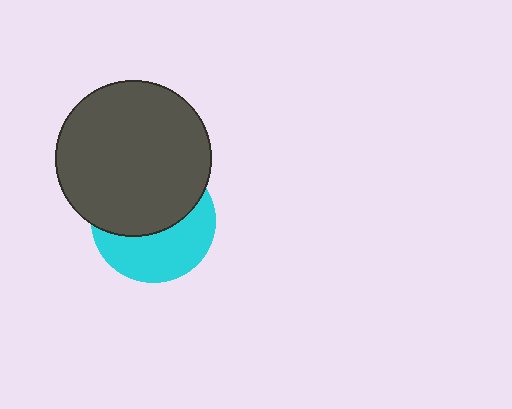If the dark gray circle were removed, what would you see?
You would see the complete cyan circle.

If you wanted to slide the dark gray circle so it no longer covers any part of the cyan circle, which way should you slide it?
Slide it up — that is the most direct way to separate the two shapes.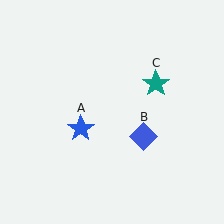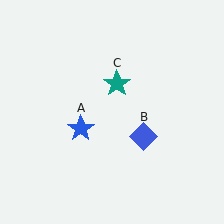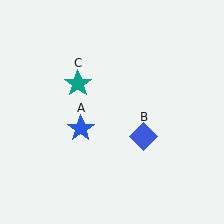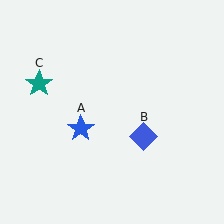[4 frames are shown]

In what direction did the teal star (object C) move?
The teal star (object C) moved left.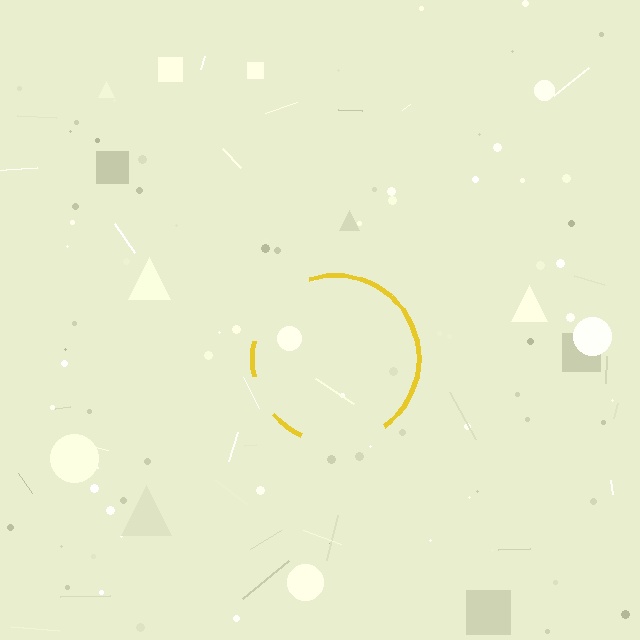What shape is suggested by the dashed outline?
The dashed outline suggests a circle.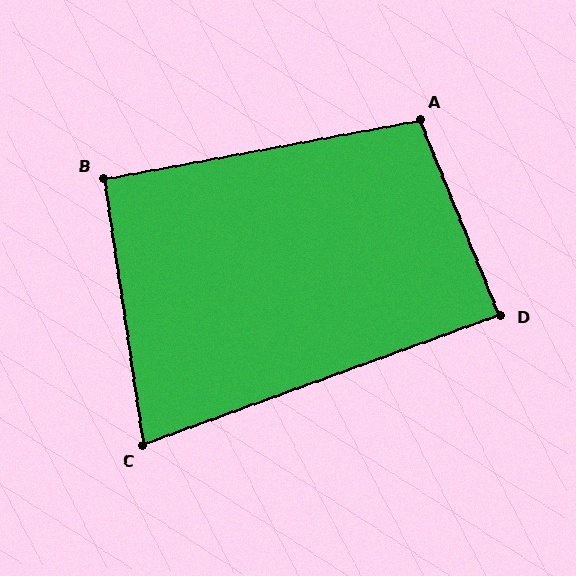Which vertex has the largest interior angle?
A, at approximately 102 degrees.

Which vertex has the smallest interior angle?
C, at approximately 78 degrees.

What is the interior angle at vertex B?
Approximately 92 degrees (approximately right).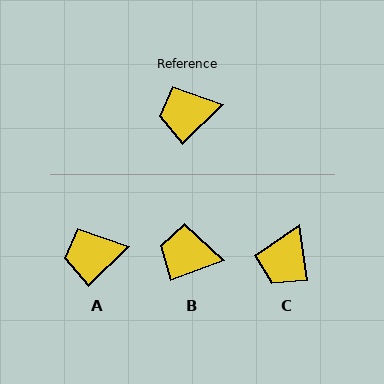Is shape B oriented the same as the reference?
No, it is off by about 24 degrees.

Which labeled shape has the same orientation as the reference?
A.